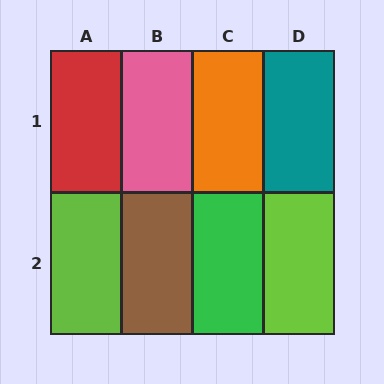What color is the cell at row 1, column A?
Red.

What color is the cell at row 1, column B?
Pink.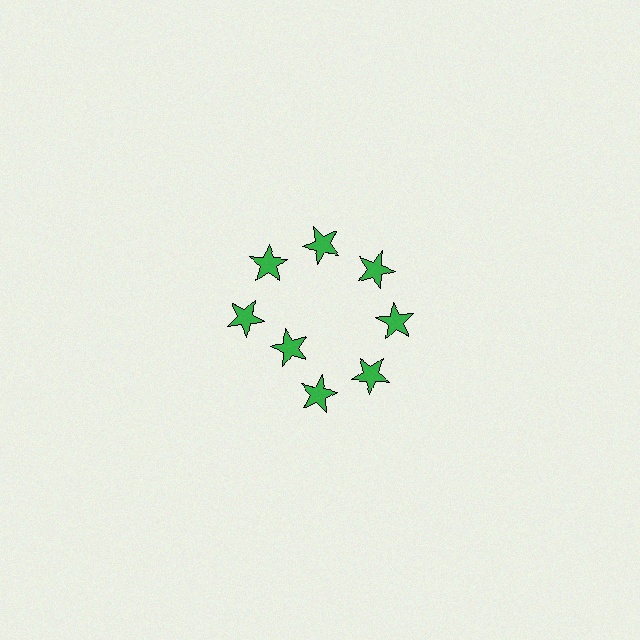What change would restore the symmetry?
The symmetry would be restored by moving it outward, back onto the ring so that all 8 stars sit at equal angles and equal distance from the center.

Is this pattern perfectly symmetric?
No. The 8 green stars are arranged in a ring, but one element near the 8 o'clock position is pulled inward toward the center, breaking the 8-fold rotational symmetry.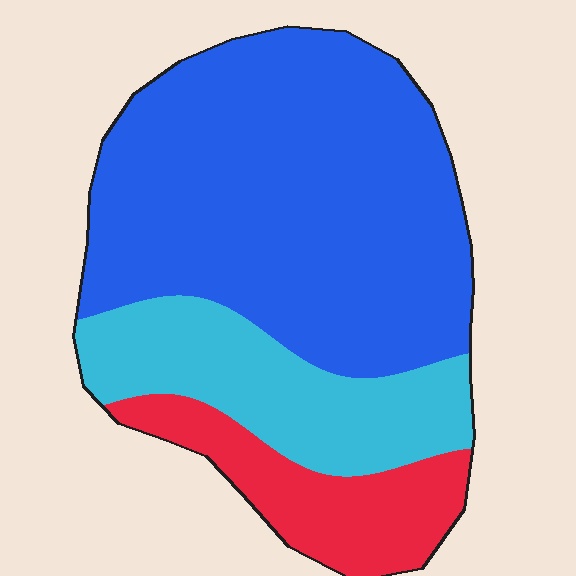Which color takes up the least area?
Red, at roughly 15%.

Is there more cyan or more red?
Cyan.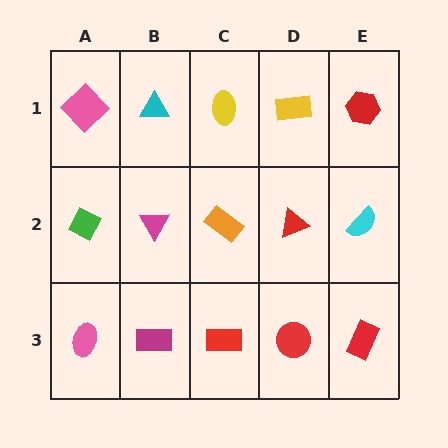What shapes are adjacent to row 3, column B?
A magenta triangle (row 2, column B), a pink ellipse (row 3, column A), a red rectangle (row 3, column C).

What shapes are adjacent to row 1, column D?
A red triangle (row 2, column D), a yellow ellipse (row 1, column C), a red hexagon (row 1, column E).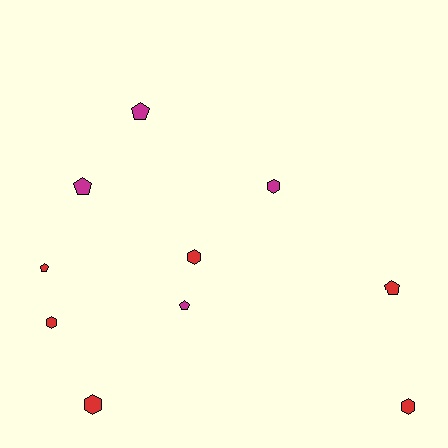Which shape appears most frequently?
Hexagon, with 5 objects.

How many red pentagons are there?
There are 2 red pentagons.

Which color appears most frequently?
Red, with 6 objects.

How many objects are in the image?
There are 10 objects.